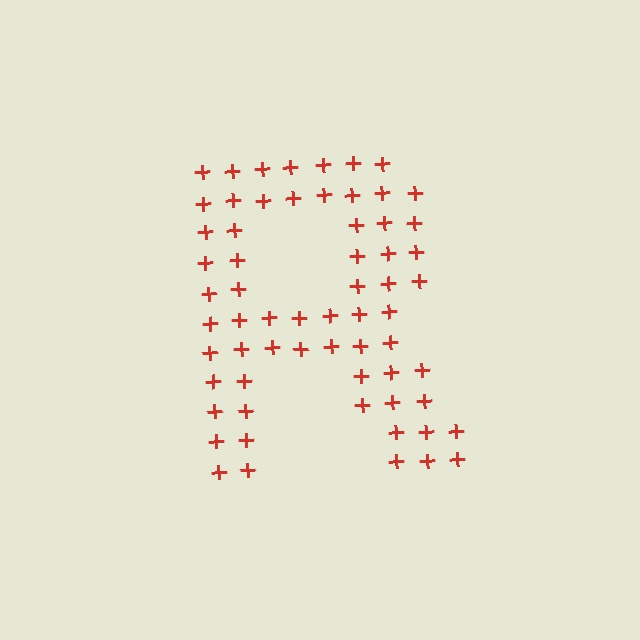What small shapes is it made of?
It is made of small plus signs.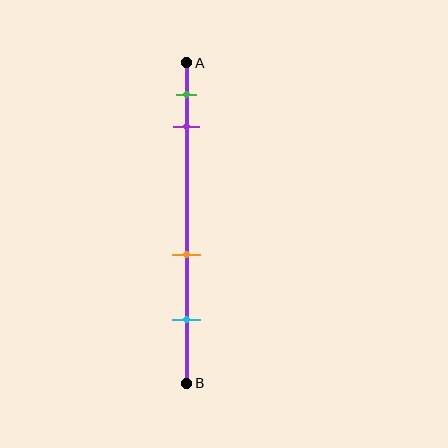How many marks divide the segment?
There are 4 marks dividing the segment.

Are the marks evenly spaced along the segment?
No, the marks are not evenly spaced.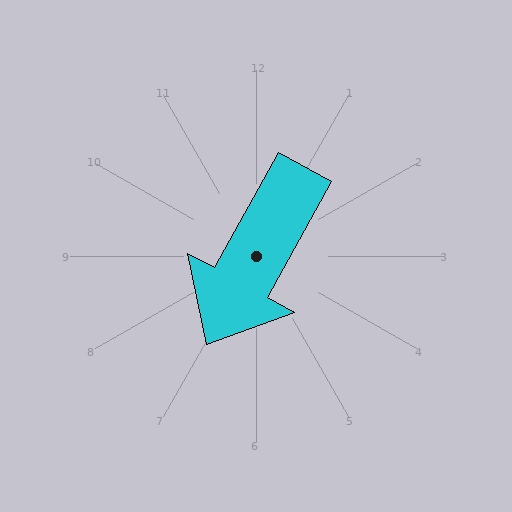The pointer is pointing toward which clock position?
Roughly 7 o'clock.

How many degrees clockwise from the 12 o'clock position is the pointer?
Approximately 209 degrees.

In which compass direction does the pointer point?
Southwest.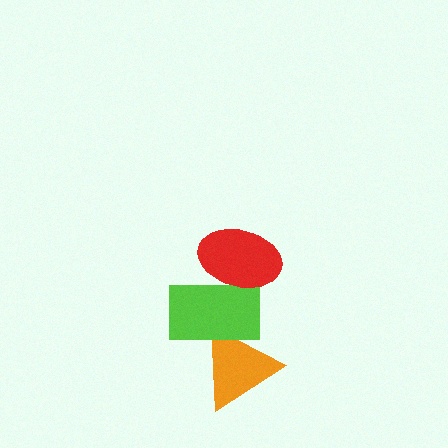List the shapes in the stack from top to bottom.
From top to bottom: the red ellipse, the lime rectangle, the orange triangle.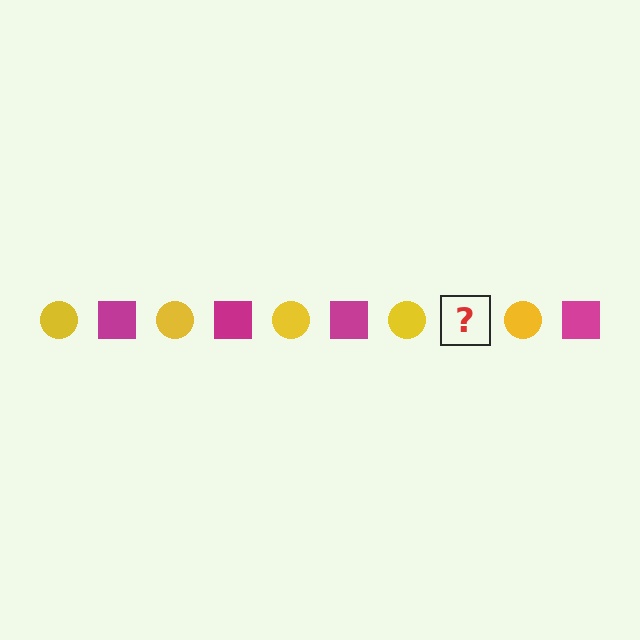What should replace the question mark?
The question mark should be replaced with a magenta square.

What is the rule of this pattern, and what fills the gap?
The rule is that the pattern alternates between yellow circle and magenta square. The gap should be filled with a magenta square.